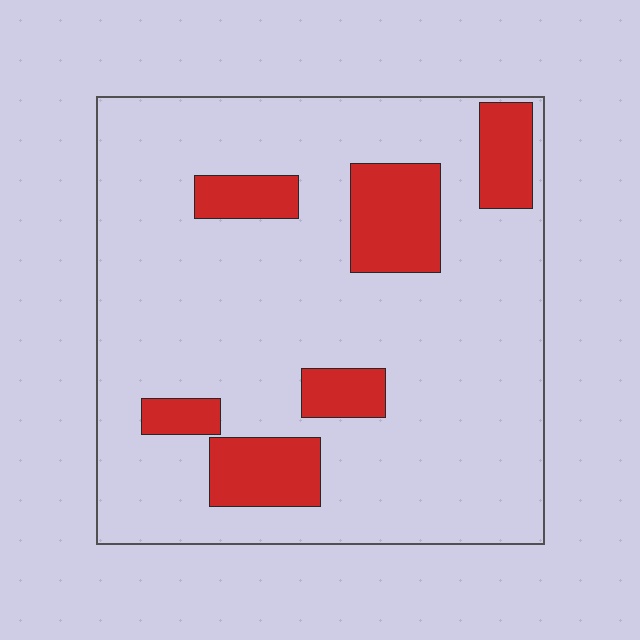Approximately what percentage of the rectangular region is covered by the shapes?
Approximately 20%.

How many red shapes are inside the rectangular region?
6.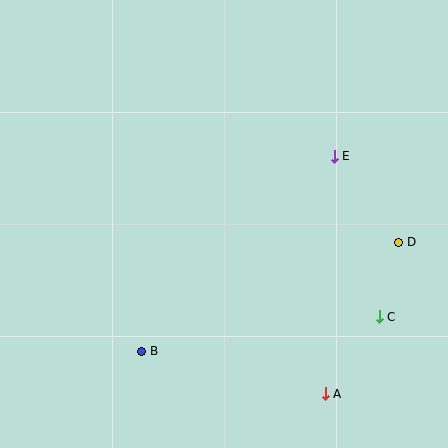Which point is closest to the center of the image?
Point E at (334, 156) is closest to the center.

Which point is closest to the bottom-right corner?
Point A is closest to the bottom-right corner.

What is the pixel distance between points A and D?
The distance between A and D is 168 pixels.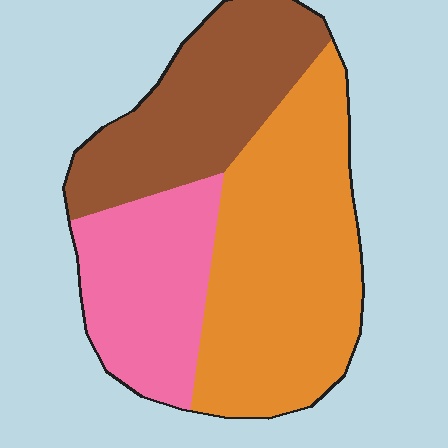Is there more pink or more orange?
Orange.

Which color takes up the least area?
Pink, at roughly 25%.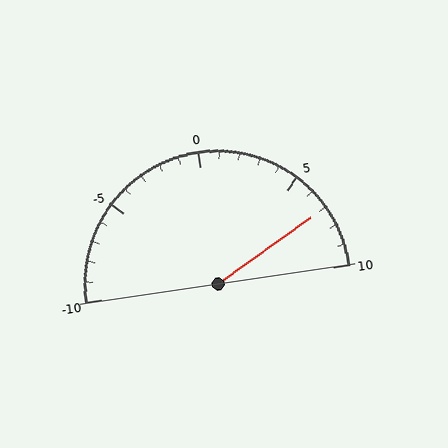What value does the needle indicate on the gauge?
The needle indicates approximately 7.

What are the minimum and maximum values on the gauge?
The gauge ranges from -10 to 10.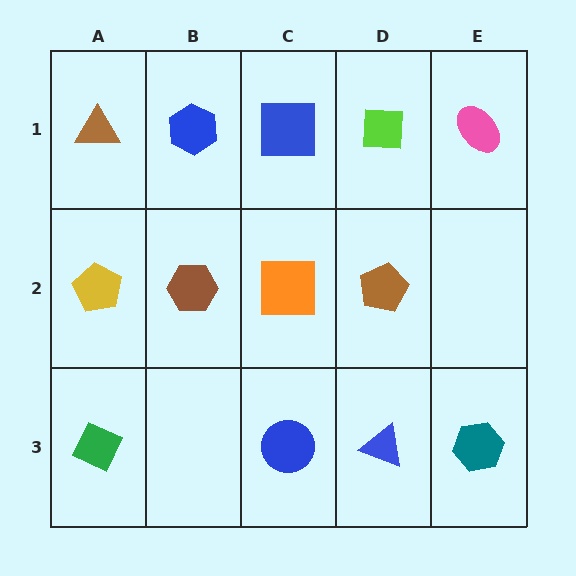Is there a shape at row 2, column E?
No, that cell is empty.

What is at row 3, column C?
A blue circle.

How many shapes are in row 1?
5 shapes.